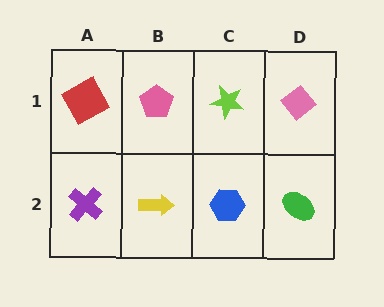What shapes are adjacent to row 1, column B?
A yellow arrow (row 2, column B), a red square (row 1, column A), a lime star (row 1, column C).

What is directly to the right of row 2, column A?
A yellow arrow.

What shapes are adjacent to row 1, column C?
A blue hexagon (row 2, column C), a pink pentagon (row 1, column B), a pink diamond (row 1, column D).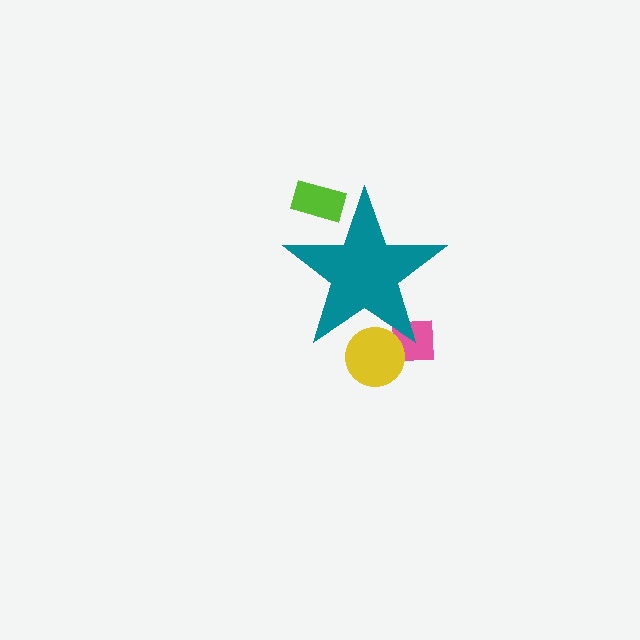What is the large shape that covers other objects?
A teal star.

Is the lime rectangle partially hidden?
Yes, the lime rectangle is partially hidden behind the teal star.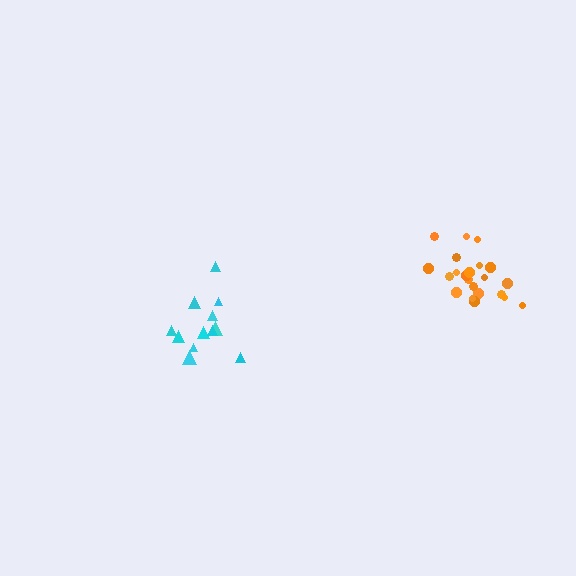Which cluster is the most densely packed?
Orange.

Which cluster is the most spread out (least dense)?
Cyan.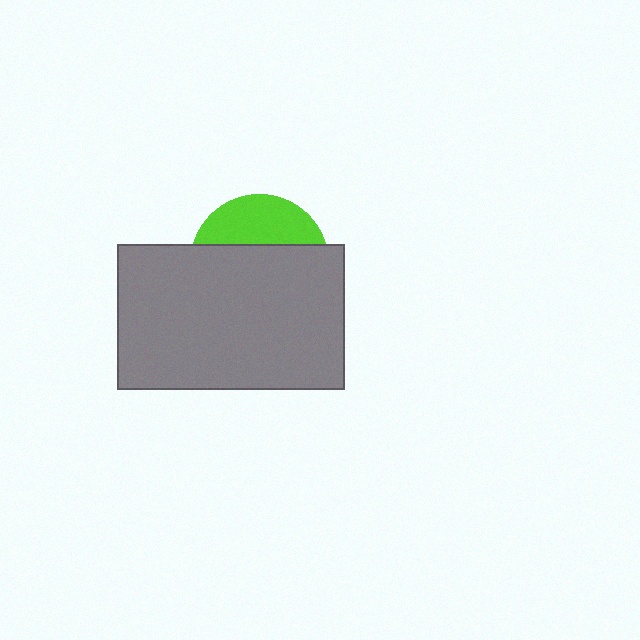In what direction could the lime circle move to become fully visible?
The lime circle could move up. That would shift it out from behind the gray rectangle entirely.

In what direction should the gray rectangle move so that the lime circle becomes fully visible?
The gray rectangle should move down. That is the shortest direction to clear the overlap and leave the lime circle fully visible.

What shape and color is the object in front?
The object in front is a gray rectangle.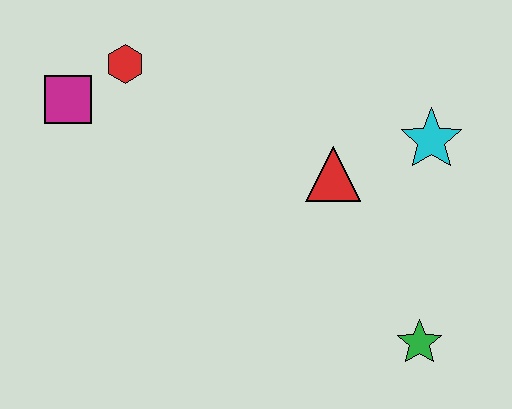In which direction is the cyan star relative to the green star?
The cyan star is above the green star.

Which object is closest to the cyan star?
The red triangle is closest to the cyan star.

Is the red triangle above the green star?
Yes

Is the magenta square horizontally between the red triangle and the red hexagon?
No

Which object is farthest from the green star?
The magenta square is farthest from the green star.